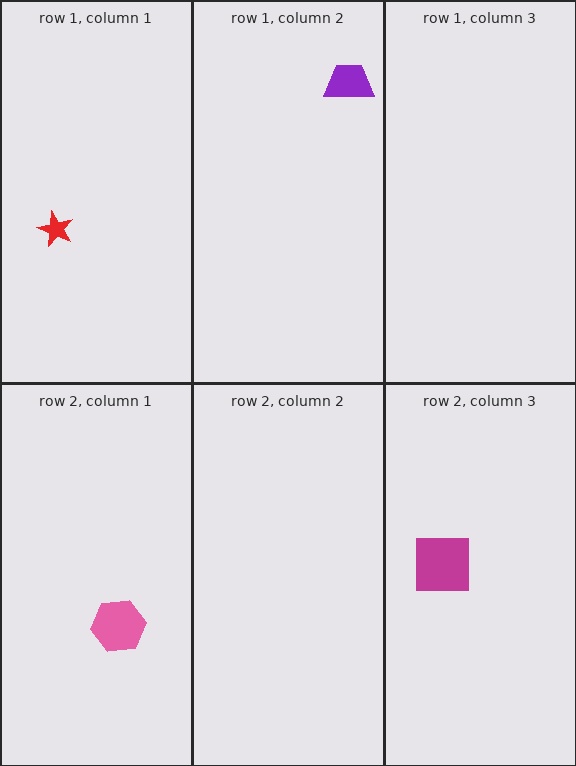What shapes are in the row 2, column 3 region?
The magenta square.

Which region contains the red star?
The row 1, column 1 region.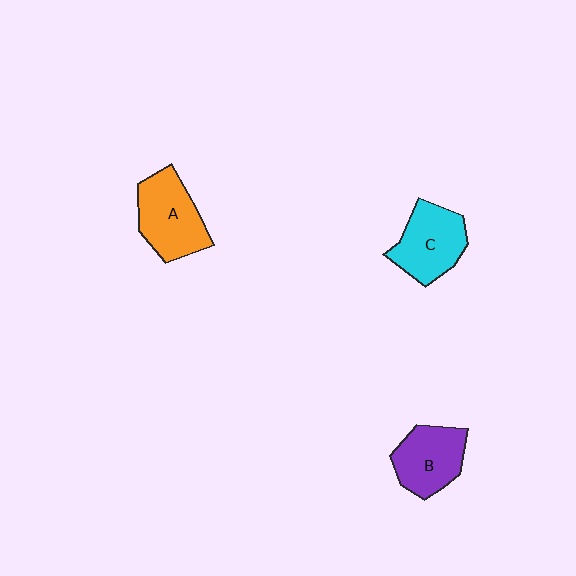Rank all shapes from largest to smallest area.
From largest to smallest: A (orange), C (cyan), B (purple).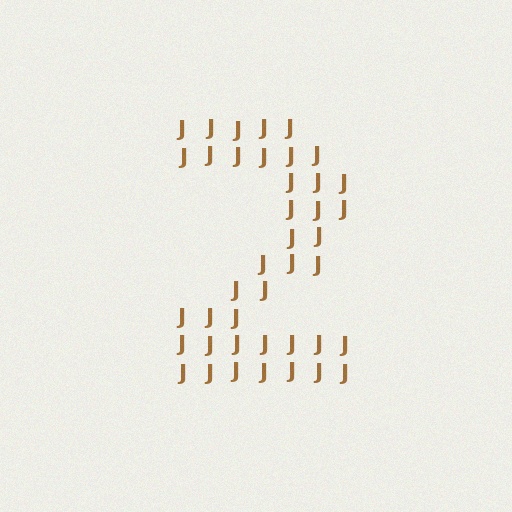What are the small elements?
The small elements are letter J's.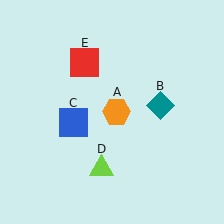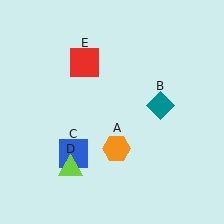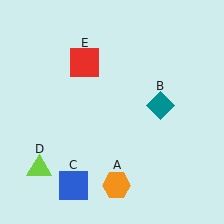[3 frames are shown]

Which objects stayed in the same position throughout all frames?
Teal diamond (object B) and red square (object E) remained stationary.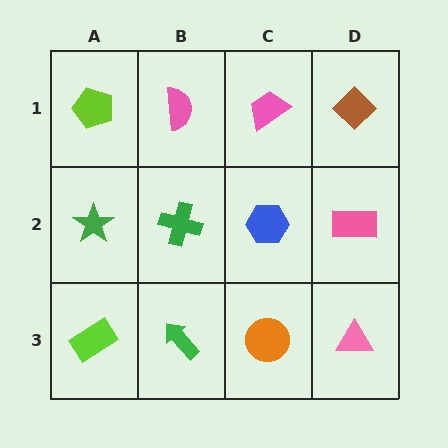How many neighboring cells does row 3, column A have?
2.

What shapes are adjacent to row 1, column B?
A green cross (row 2, column B), a lime pentagon (row 1, column A), a pink trapezoid (row 1, column C).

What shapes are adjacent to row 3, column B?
A green cross (row 2, column B), a lime rectangle (row 3, column A), an orange circle (row 3, column C).